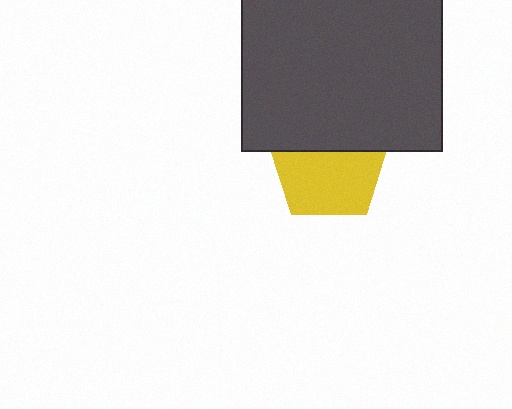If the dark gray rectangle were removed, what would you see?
You would see the complete yellow pentagon.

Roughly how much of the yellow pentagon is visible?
About half of it is visible (roughly 63%).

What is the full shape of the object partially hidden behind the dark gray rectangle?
The partially hidden object is a yellow pentagon.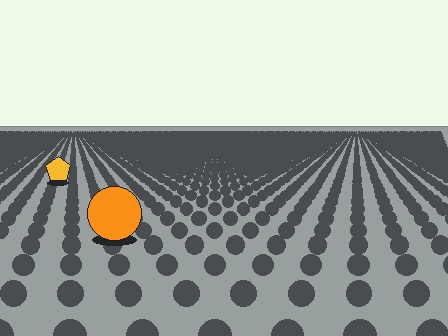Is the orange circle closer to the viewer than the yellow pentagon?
Yes. The orange circle is closer — you can tell from the texture gradient: the ground texture is coarser near it.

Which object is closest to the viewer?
The orange circle is closest. The texture marks near it are larger and more spread out.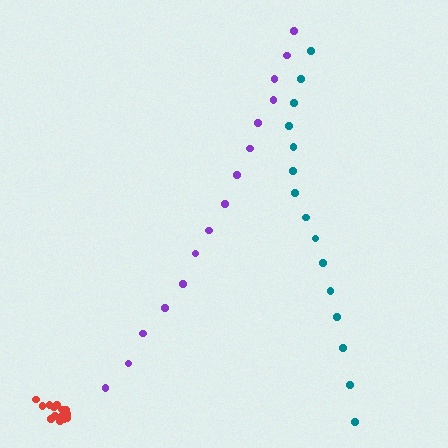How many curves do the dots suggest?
There are 3 distinct paths.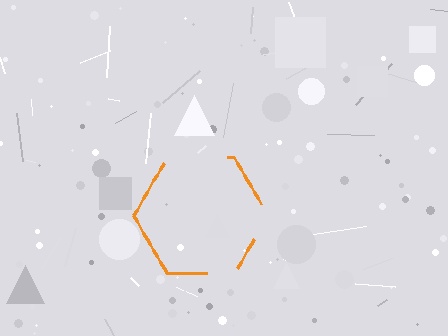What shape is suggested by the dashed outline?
The dashed outline suggests a hexagon.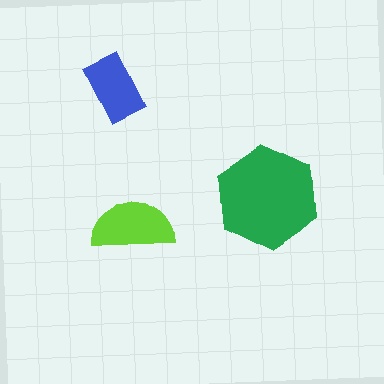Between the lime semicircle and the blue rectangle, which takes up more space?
The lime semicircle.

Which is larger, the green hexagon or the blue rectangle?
The green hexagon.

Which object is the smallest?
The blue rectangle.